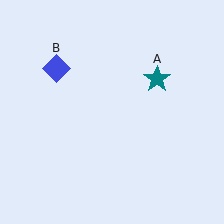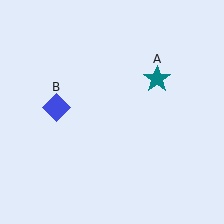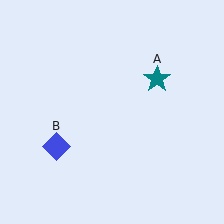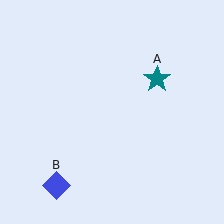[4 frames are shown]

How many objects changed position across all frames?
1 object changed position: blue diamond (object B).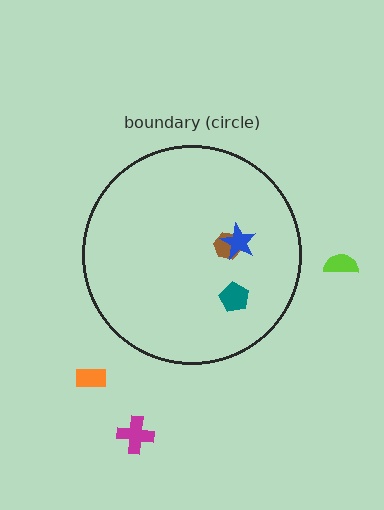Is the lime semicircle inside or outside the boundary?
Outside.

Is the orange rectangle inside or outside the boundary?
Outside.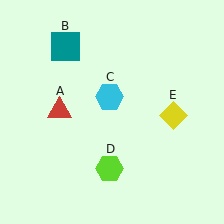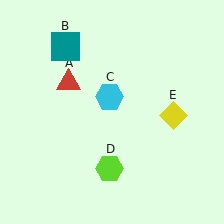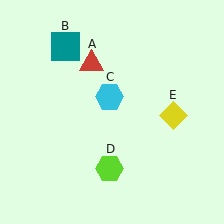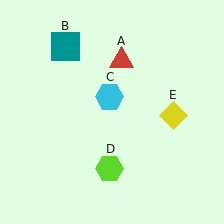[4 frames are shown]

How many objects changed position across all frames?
1 object changed position: red triangle (object A).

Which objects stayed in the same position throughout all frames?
Teal square (object B) and cyan hexagon (object C) and lime hexagon (object D) and yellow diamond (object E) remained stationary.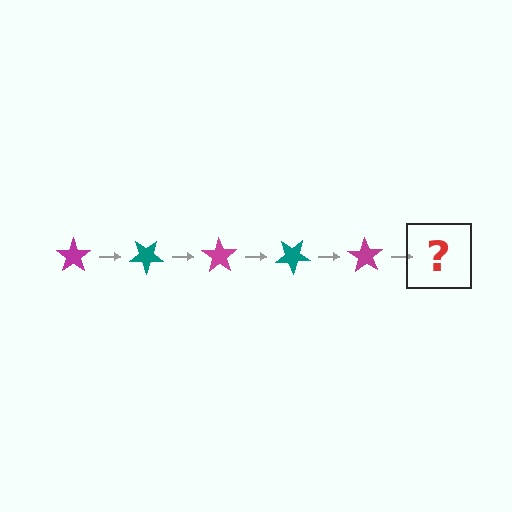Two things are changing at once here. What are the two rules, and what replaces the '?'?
The two rules are that it rotates 35 degrees each step and the color cycles through magenta and teal. The '?' should be a teal star, rotated 175 degrees from the start.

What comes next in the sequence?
The next element should be a teal star, rotated 175 degrees from the start.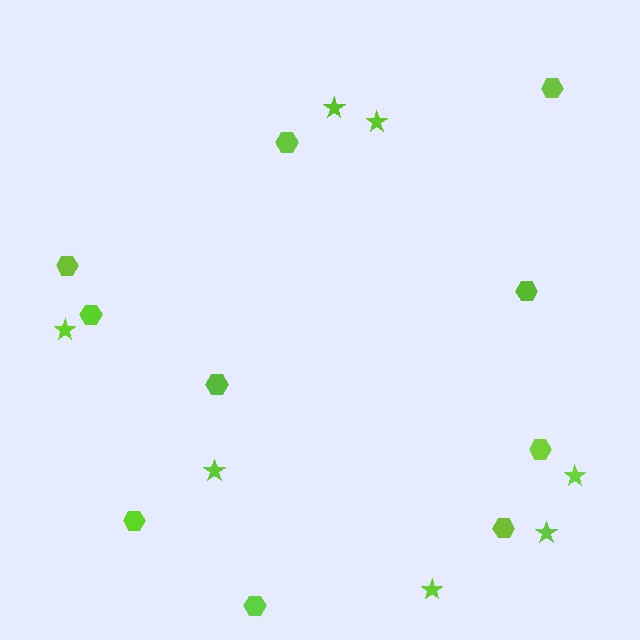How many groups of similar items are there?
There are 2 groups: one group of hexagons (10) and one group of stars (7).